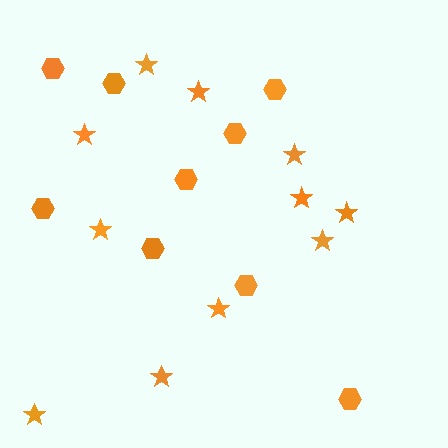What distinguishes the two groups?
There are 2 groups: one group of stars (11) and one group of hexagons (9).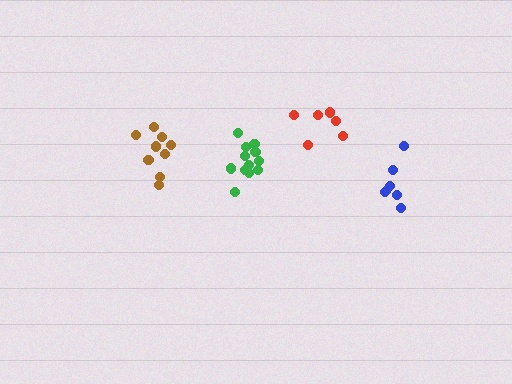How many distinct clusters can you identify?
There are 4 distinct clusters.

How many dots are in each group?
Group 1: 9 dots, Group 2: 6 dots, Group 3: 12 dots, Group 4: 7 dots (34 total).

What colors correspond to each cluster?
The clusters are colored: brown, red, green, blue.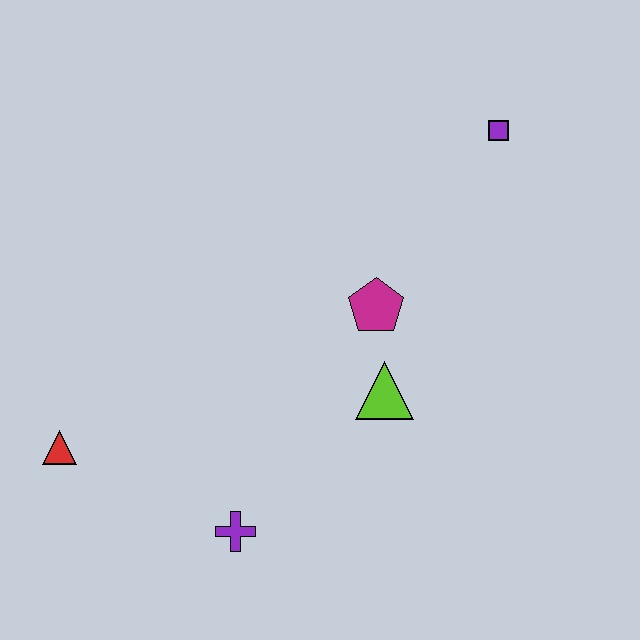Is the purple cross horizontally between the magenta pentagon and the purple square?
No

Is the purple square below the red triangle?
No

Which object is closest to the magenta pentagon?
The lime triangle is closest to the magenta pentagon.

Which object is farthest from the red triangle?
The purple square is farthest from the red triangle.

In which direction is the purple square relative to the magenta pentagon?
The purple square is above the magenta pentagon.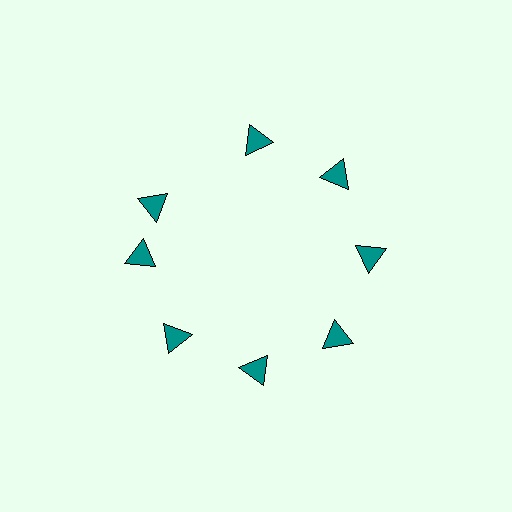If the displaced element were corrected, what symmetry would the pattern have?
It would have 8-fold rotational symmetry — the pattern would map onto itself every 45 degrees.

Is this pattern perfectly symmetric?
No. The 8 teal triangles are arranged in a ring, but one element near the 10 o'clock position is rotated out of alignment along the ring, breaking the 8-fold rotational symmetry.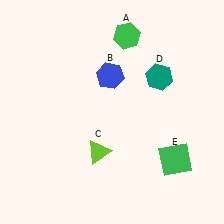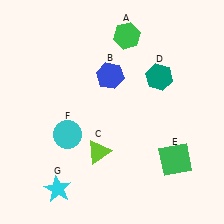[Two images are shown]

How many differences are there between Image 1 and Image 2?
There are 2 differences between the two images.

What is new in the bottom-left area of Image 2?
A cyan star (G) was added in the bottom-left area of Image 2.